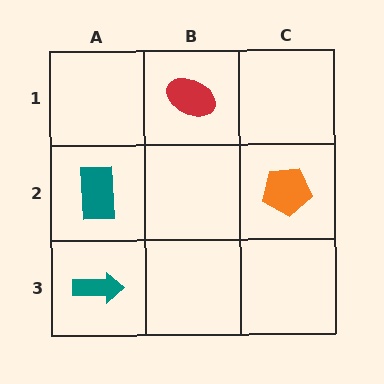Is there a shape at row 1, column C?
No, that cell is empty.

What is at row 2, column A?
A teal rectangle.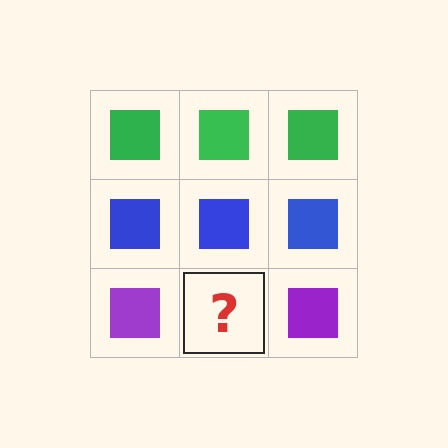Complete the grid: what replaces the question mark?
The question mark should be replaced with a purple square.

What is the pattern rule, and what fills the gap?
The rule is that each row has a consistent color. The gap should be filled with a purple square.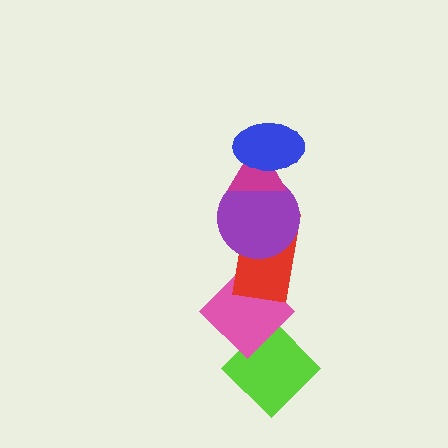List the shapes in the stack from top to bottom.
From top to bottom: the blue ellipse, the magenta triangle, the purple circle, the red rectangle, the pink diamond, the lime diamond.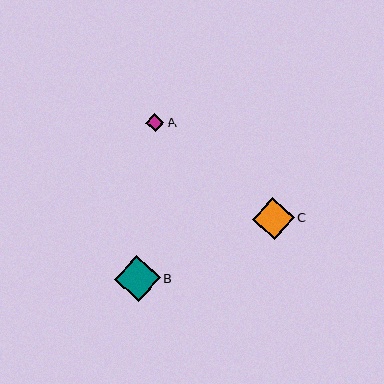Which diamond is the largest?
Diamond B is the largest with a size of approximately 46 pixels.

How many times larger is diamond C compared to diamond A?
Diamond C is approximately 2.3 times the size of diamond A.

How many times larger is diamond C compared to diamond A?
Diamond C is approximately 2.3 times the size of diamond A.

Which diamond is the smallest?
Diamond A is the smallest with a size of approximately 19 pixels.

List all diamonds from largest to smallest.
From largest to smallest: B, C, A.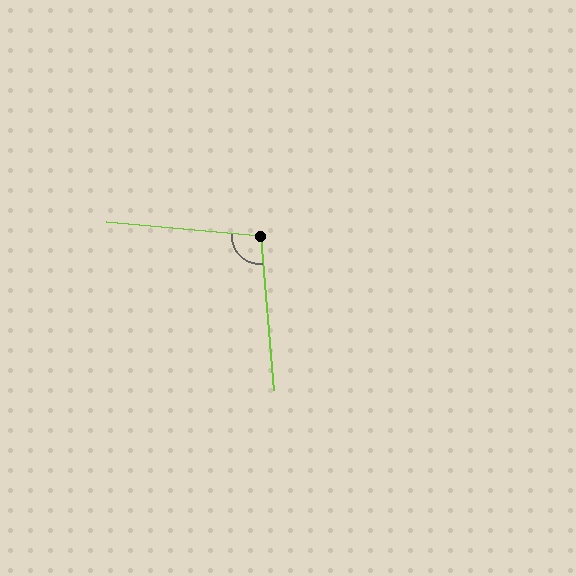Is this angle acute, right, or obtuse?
It is obtuse.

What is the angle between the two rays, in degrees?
Approximately 100 degrees.